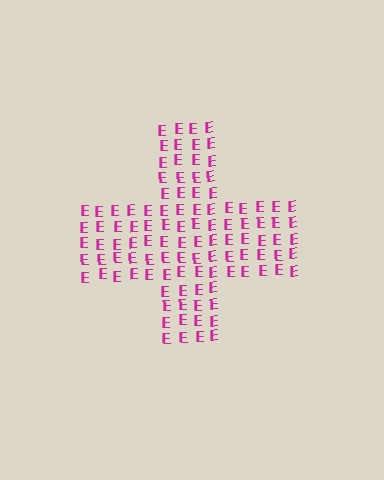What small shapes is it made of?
It is made of small letter E's.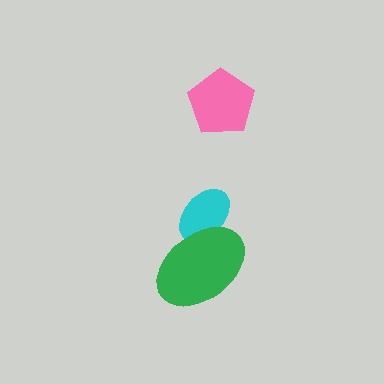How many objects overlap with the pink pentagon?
0 objects overlap with the pink pentagon.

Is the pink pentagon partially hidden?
No, no other shape covers it.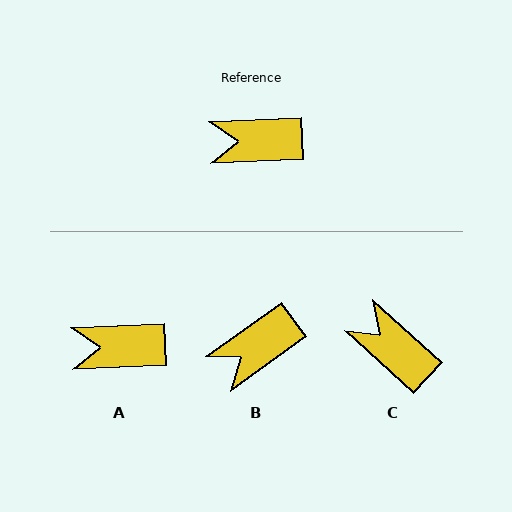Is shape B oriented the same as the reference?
No, it is off by about 33 degrees.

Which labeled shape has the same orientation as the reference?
A.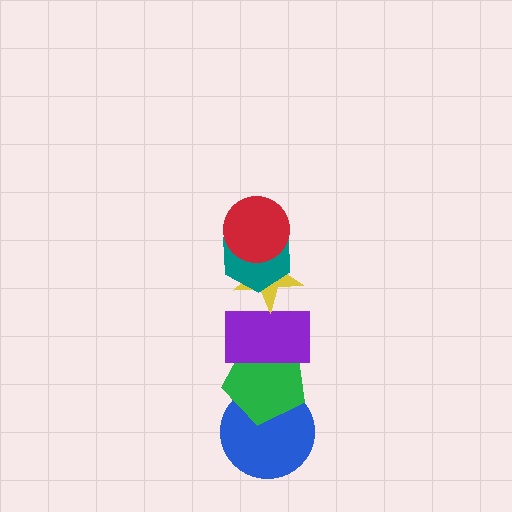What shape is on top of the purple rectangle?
The yellow star is on top of the purple rectangle.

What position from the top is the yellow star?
The yellow star is 3rd from the top.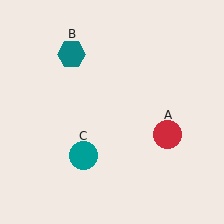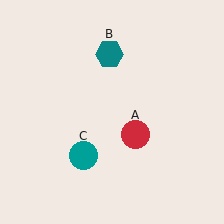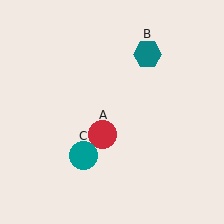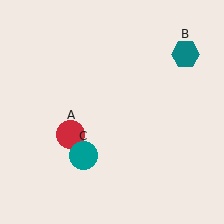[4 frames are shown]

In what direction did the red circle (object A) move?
The red circle (object A) moved left.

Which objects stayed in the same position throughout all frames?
Teal circle (object C) remained stationary.